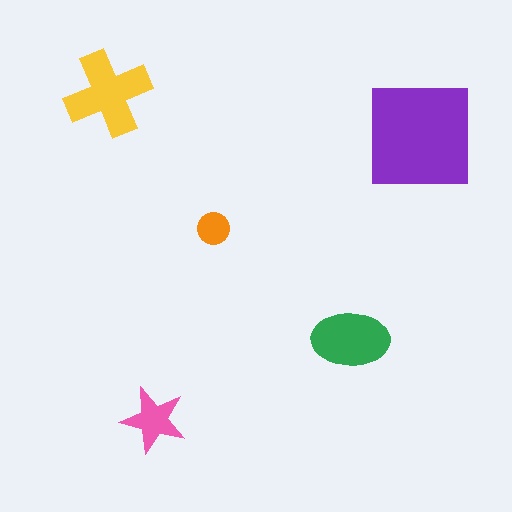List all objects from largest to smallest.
The purple square, the yellow cross, the green ellipse, the pink star, the orange circle.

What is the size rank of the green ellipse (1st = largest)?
3rd.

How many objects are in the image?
There are 5 objects in the image.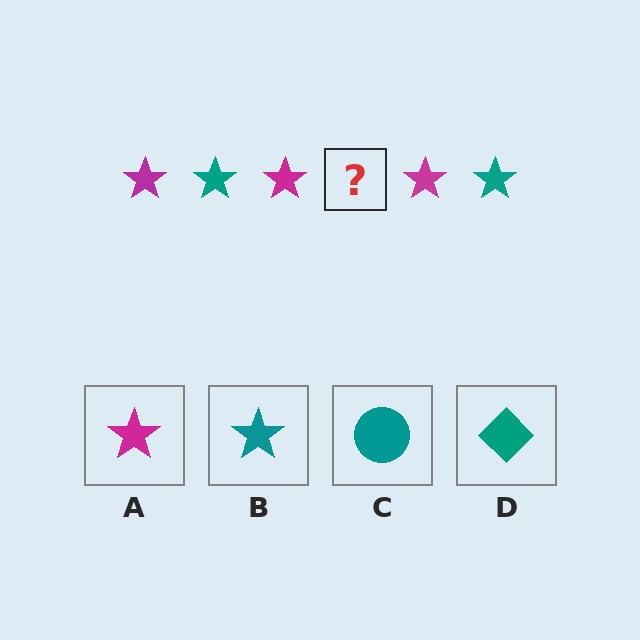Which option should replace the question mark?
Option B.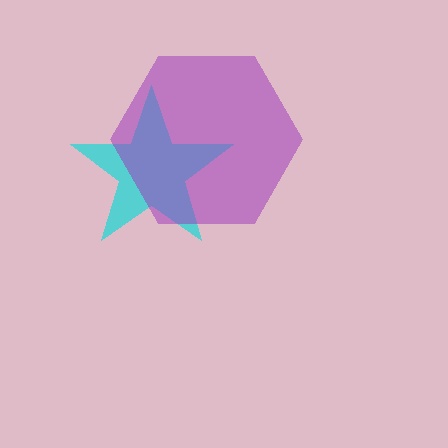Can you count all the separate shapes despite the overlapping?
Yes, there are 2 separate shapes.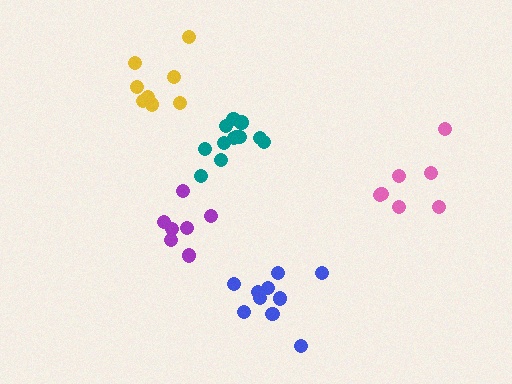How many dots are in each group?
Group 1: 12 dots, Group 2: 7 dots, Group 3: 7 dots, Group 4: 10 dots, Group 5: 8 dots (44 total).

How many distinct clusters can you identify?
There are 5 distinct clusters.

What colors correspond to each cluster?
The clusters are colored: teal, pink, purple, blue, yellow.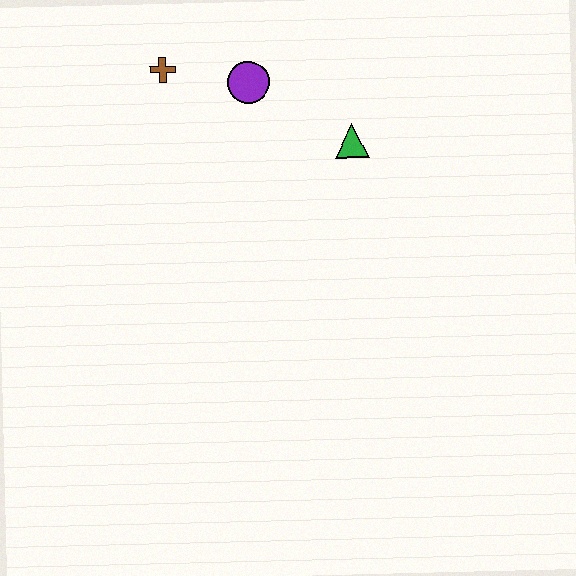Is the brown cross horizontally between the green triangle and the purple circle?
No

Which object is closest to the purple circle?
The brown cross is closest to the purple circle.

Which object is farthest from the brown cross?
The green triangle is farthest from the brown cross.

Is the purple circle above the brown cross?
No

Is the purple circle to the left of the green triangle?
Yes